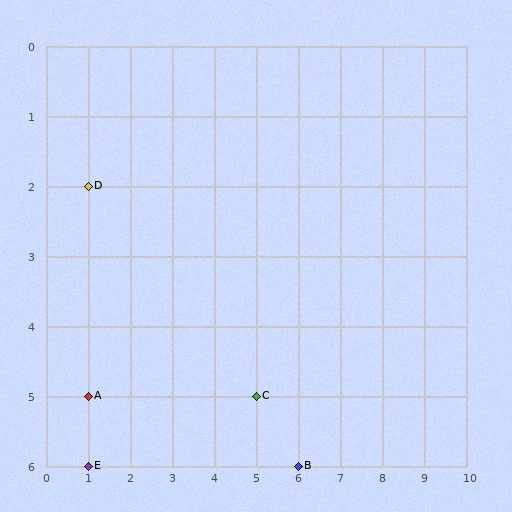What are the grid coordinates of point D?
Point D is at grid coordinates (1, 2).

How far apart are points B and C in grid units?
Points B and C are 1 column and 1 row apart (about 1.4 grid units diagonally).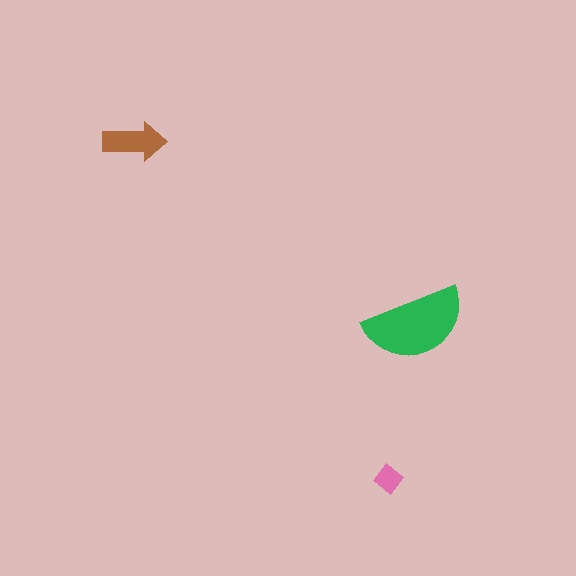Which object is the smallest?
The pink diamond.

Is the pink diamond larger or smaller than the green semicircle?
Smaller.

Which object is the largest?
The green semicircle.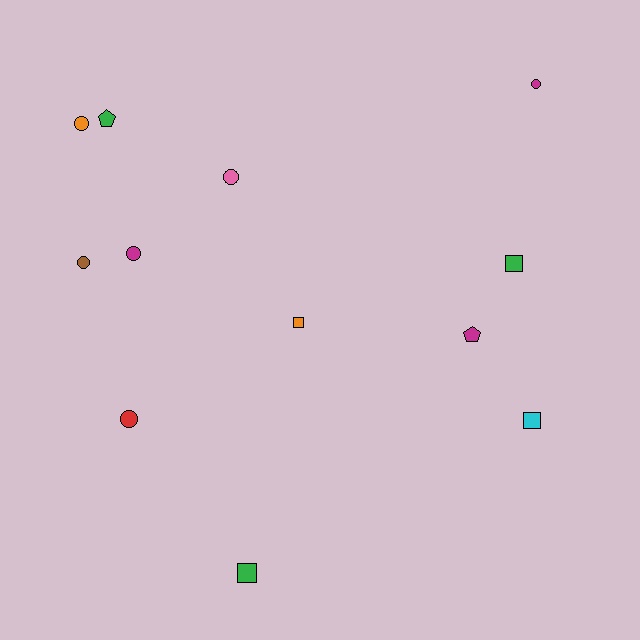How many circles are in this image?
There are 6 circles.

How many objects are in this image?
There are 12 objects.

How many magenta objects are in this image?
There are 3 magenta objects.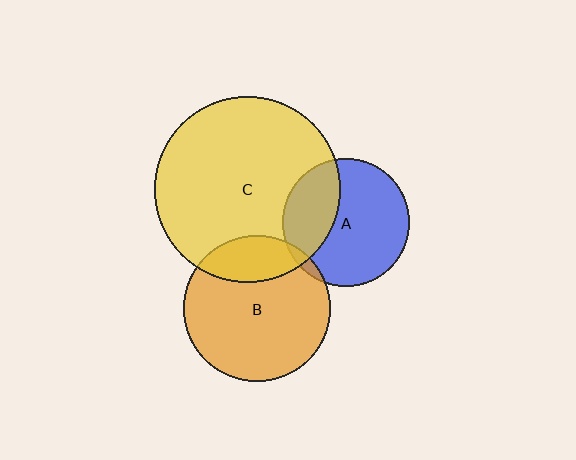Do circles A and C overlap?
Yes.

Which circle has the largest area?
Circle C (yellow).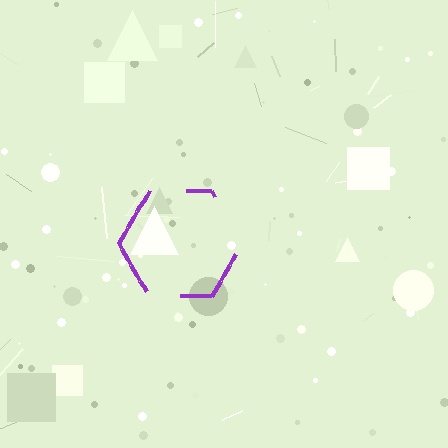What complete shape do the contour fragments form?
The contour fragments form a hexagon.